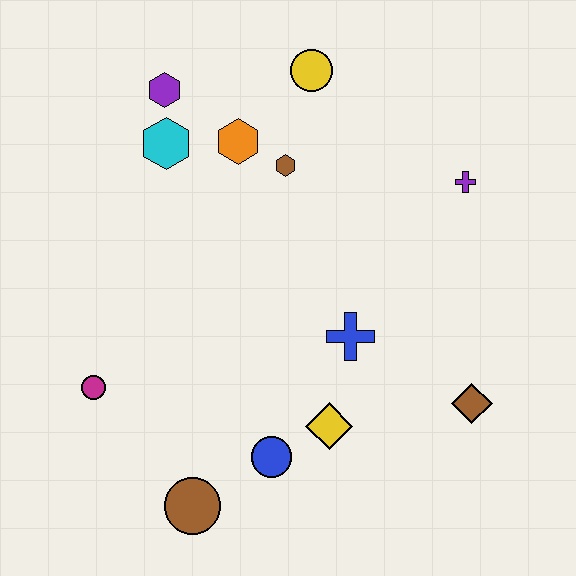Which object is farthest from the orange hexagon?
The brown circle is farthest from the orange hexagon.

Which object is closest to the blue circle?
The yellow diamond is closest to the blue circle.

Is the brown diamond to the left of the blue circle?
No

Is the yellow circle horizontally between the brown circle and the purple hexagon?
No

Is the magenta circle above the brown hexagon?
No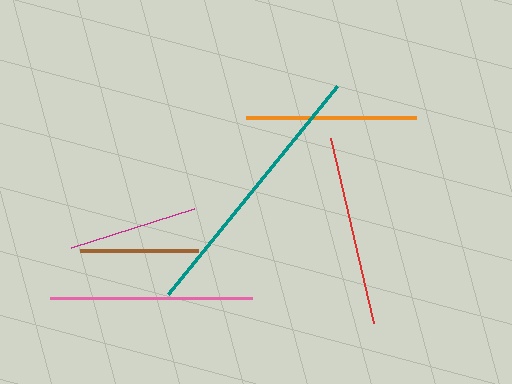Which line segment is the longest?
The teal line is the longest at approximately 268 pixels.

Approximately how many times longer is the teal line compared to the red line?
The teal line is approximately 1.4 times the length of the red line.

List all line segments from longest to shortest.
From longest to shortest: teal, pink, red, orange, magenta, brown.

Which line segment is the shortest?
The brown line is the shortest at approximately 117 pixels.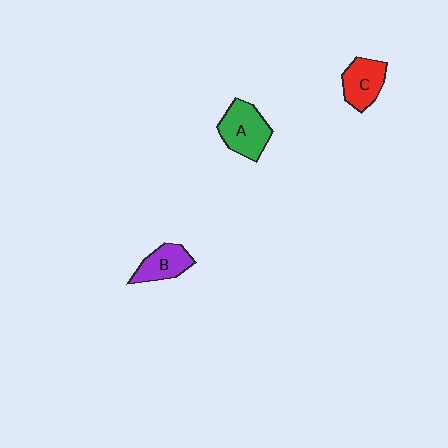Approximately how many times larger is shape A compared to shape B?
Approximately 1.4 times.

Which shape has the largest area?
Shape A (green).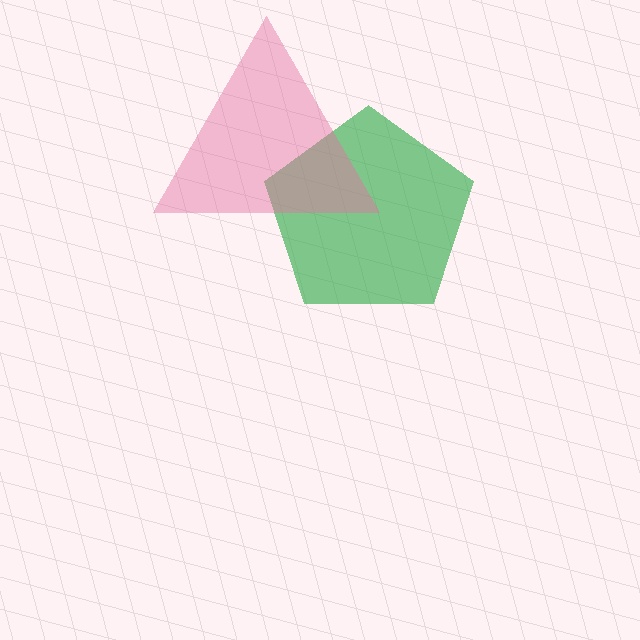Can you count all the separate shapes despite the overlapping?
Yes, there are 2 separate shapes.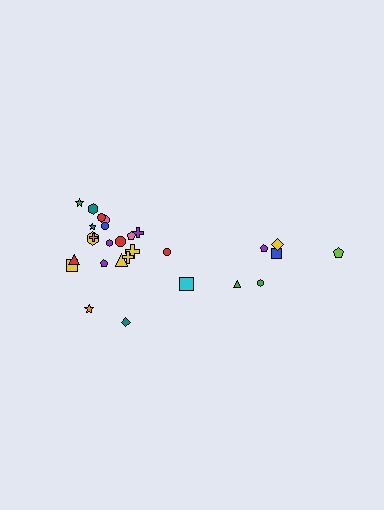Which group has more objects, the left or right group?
The left group.